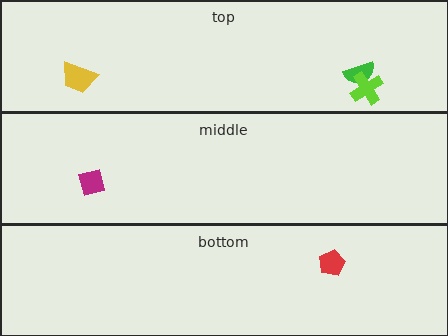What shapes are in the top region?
The green semicircle, the yellow trapezoid, the lime cross.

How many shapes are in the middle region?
1.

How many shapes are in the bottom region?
1.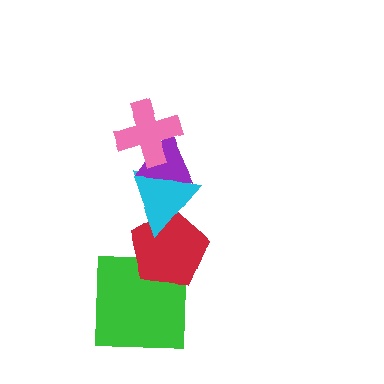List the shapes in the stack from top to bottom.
From top to bottom: the pink cross, the purple triangle, the cyan triangle, the red pentagon, the green square.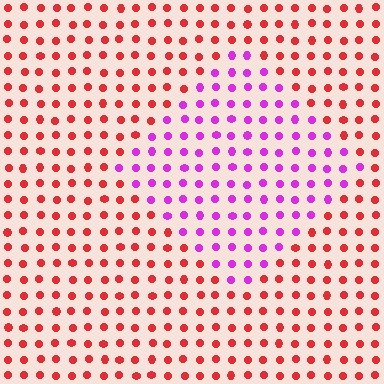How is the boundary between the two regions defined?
The boundary is defined purely by a slight shift in hue (about 60 degrees). Spacing, size, and orientation are identical on both sides.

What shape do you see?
I see a diamond.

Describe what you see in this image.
The image is filled with small red elements in a uniform arrangement. A diamond-shaped region is visible where the elements are tinted to a slightly different hue, forming a subtle color boundary.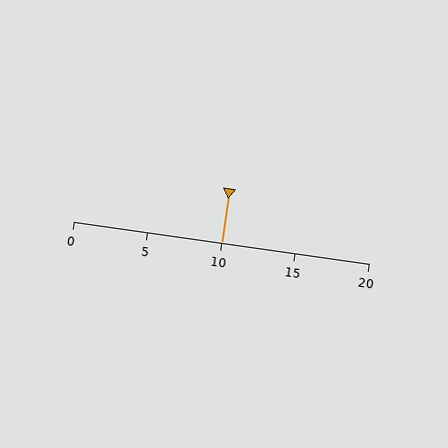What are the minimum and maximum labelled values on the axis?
The axis runs from 0 to 20.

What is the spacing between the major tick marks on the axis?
The major ticks are spaced 5 apart.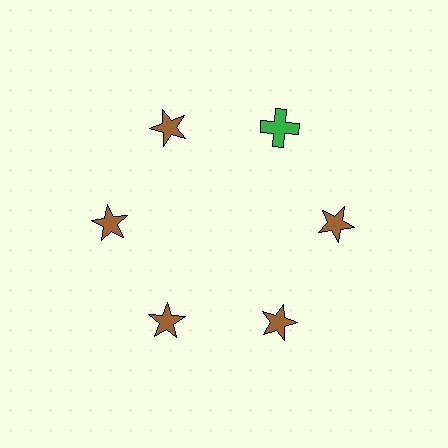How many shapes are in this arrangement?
There are 6 shapes arranged in a ring pattern.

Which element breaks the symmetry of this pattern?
The green cross at roughly the 1 o'clock position breaks the symmetry. All other shapes are brown stars.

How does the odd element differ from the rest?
It differs in both color (green instead of brown) and shape (cross instead of star).